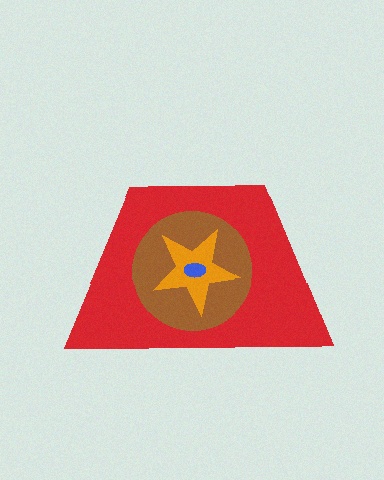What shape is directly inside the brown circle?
The orange star.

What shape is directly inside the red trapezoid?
The brown circle.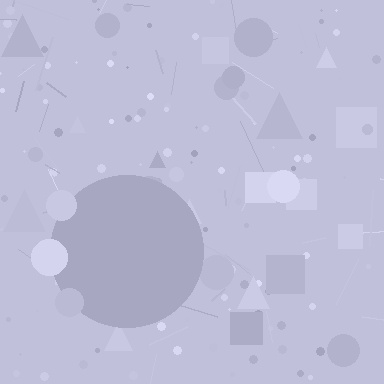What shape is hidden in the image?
A circle is hidden in the image.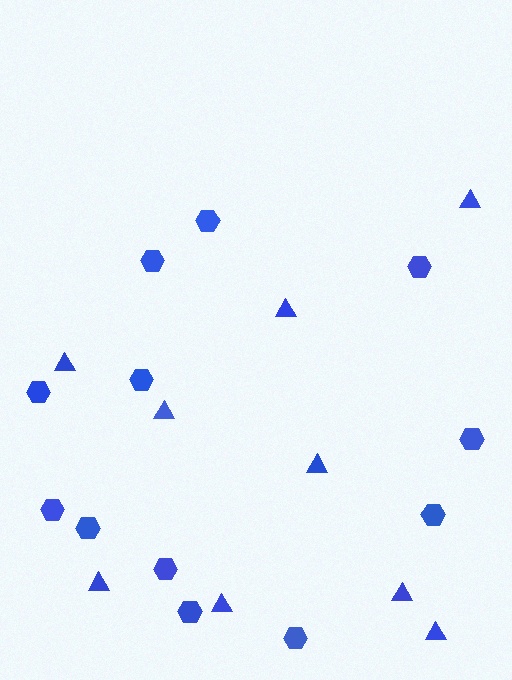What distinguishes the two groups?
There are 2 groups: one group of hexagons (12) and one group of triangles (9).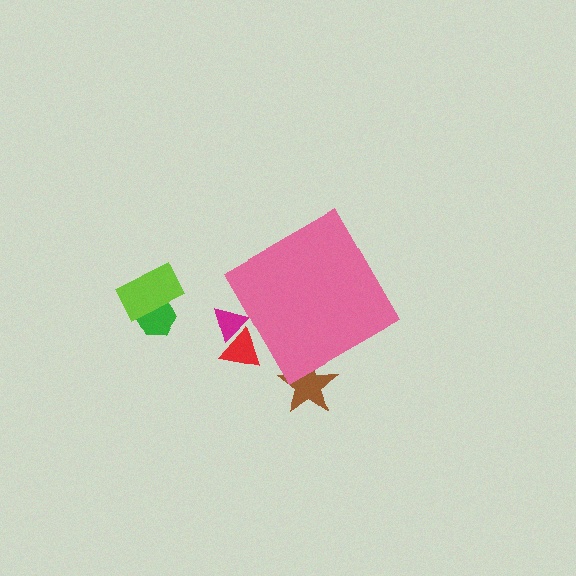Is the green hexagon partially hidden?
No, the green hexagon is fully visible.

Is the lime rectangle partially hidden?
No, the lime rectangle is fully visible.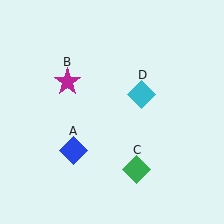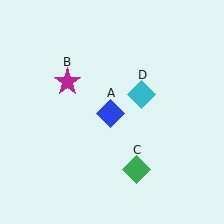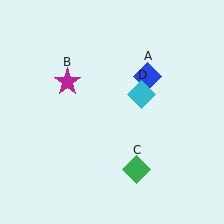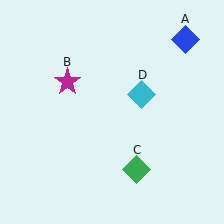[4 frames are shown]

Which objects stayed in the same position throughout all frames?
Magenta star (object B) and green diamond (object C) and cyan diamond (object D) remained stationary.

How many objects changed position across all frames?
1 object changed position: blue diamond (object A).